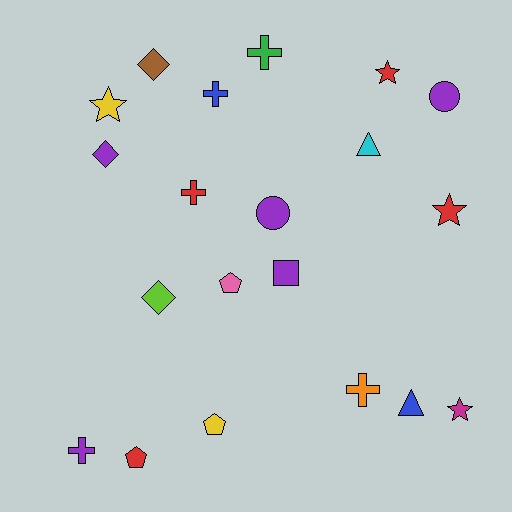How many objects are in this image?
There are 20 objects.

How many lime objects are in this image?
There is 1 lime object.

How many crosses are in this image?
There are 5 crosses.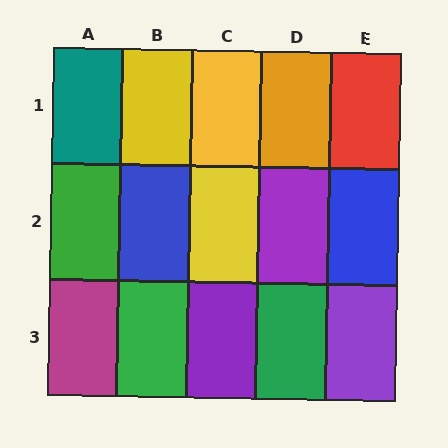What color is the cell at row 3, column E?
Purple.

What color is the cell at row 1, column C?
Yellow.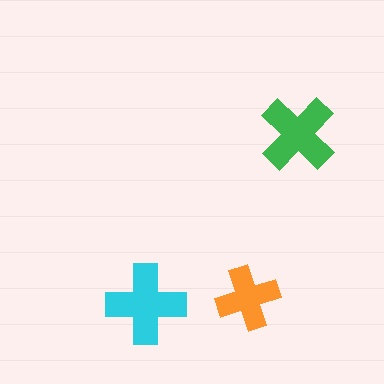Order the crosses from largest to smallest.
the cyan one, the green one, the orange one.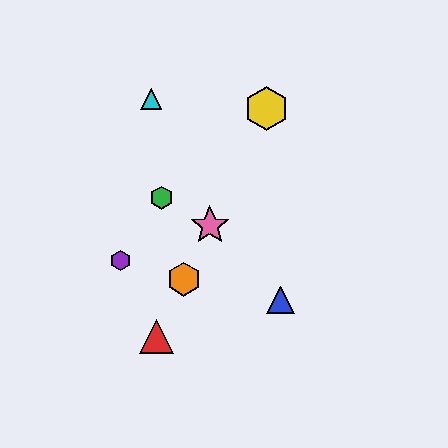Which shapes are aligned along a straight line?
The red triangle, the yellow hexagon, the orange hexagon, the pink star are aligned along a straight line.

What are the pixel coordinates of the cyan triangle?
The cyan triangle is at (151, 99).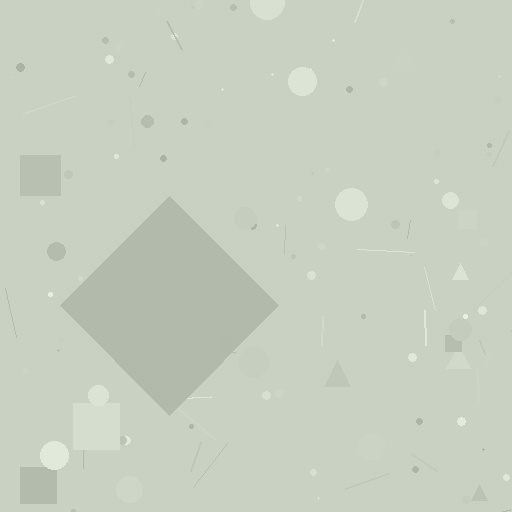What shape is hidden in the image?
A diamond is hidden in the image.